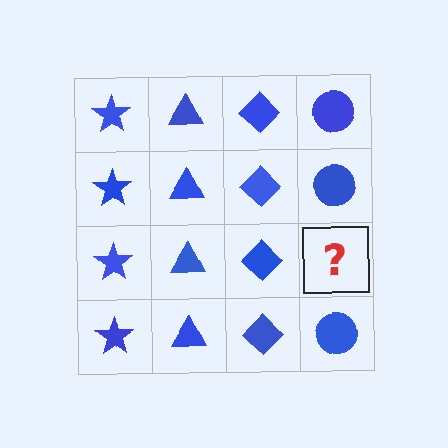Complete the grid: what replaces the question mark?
The question mark should be replaced with a blue circle.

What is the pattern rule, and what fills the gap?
The rule is that each column has a consistent shape. The gap should be filled with a blue circle.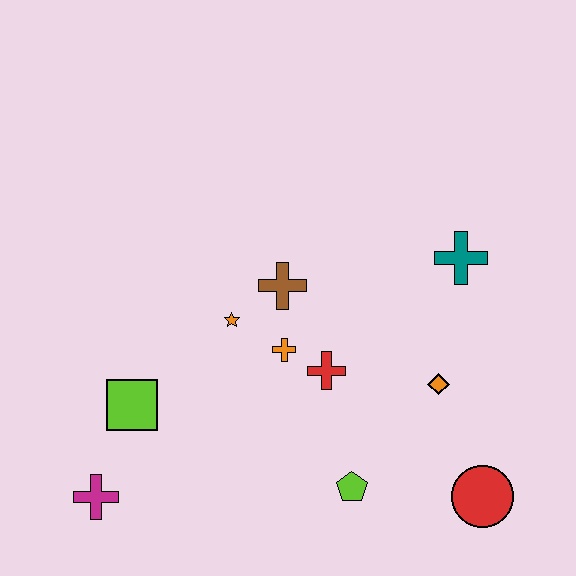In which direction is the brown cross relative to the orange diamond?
The brown cross is to the left of the orange diamond.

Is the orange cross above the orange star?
No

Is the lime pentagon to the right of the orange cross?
Yes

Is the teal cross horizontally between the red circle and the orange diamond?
Yes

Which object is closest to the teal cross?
The orange diamond is closest to the teal cross.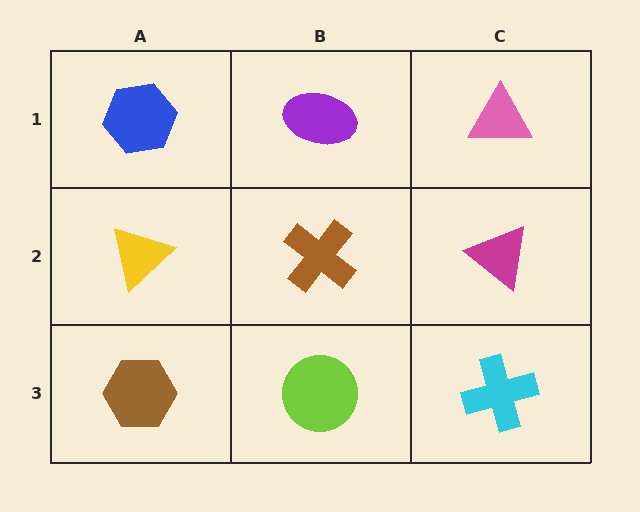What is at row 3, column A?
A brown hexagon.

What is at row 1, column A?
A blue hexagon.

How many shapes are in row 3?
3 shapes.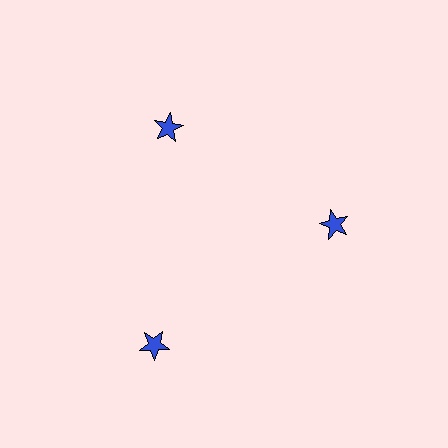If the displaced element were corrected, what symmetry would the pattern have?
It would have 3-fold rotational symmetry — the pattern would map onto itself every 120 degrees.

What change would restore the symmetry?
The symmetry would be restored by moving it inward, back onto the ring so that all 3 stars sit at equal angles and equal distance from the center.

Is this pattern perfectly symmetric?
No. The 3 blue stars are arranged in a ring, but one element near the 7 o'clock position is pushed outward from the center, breaking the 3-fold rotational symmetry.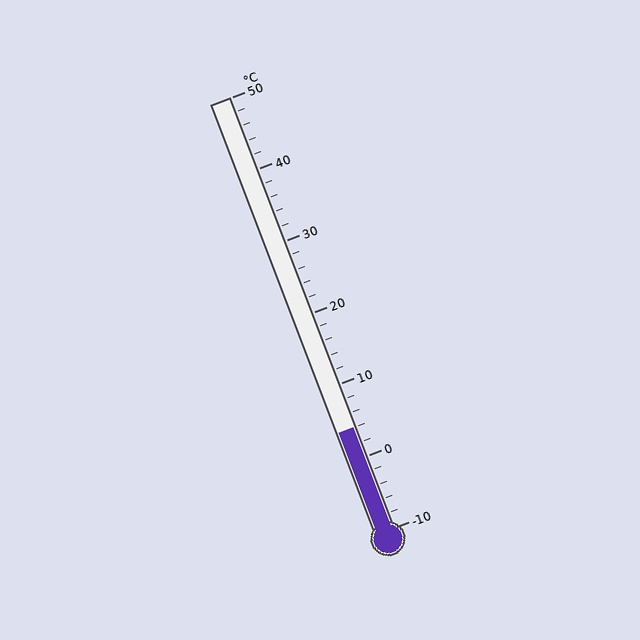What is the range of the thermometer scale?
The thermometer scale ranges from -10°C to 50°C.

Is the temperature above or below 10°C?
The temperature is below 10°C.